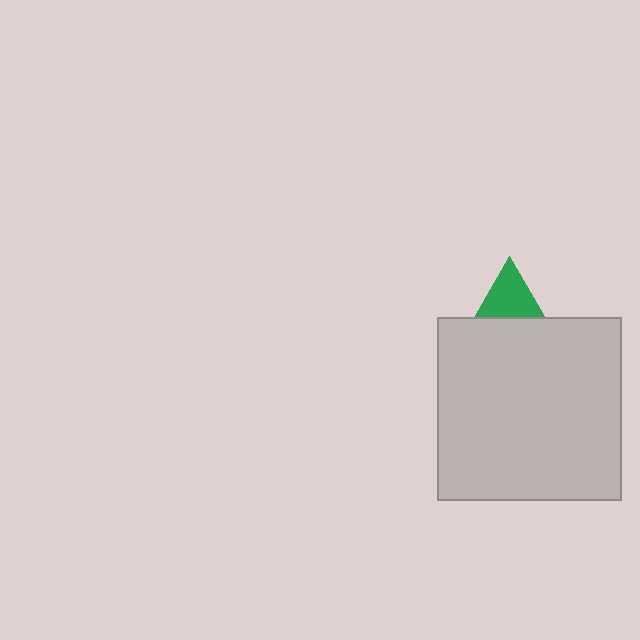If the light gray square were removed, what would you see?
You would see the complete green triangle.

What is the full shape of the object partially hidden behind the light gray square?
The partially hidden object is a green triangle.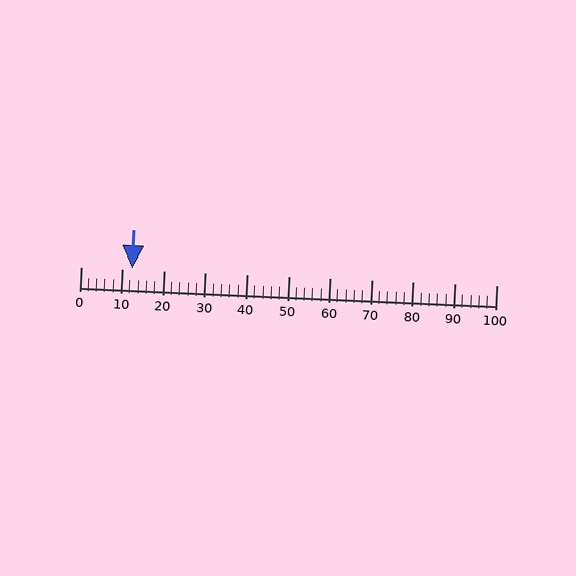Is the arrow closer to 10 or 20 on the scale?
The arrow is closer to 10.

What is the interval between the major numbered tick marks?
The major tick marks are spaced 10 units apart.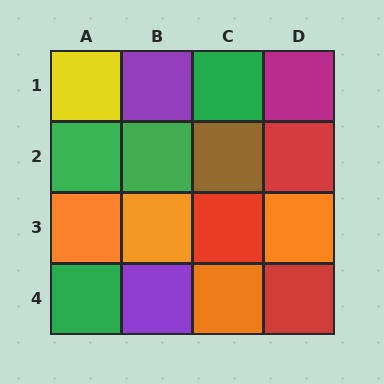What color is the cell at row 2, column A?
Green.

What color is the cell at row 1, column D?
Magenta.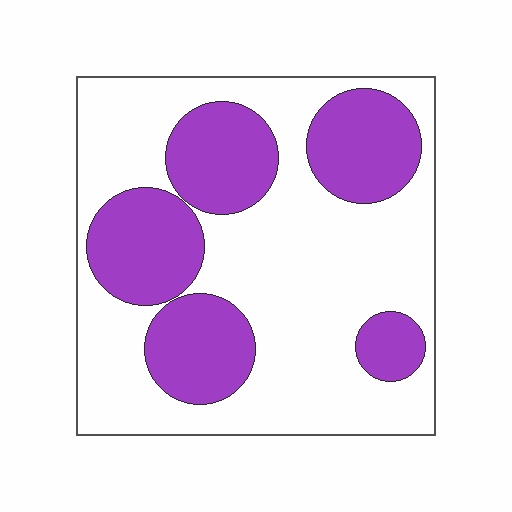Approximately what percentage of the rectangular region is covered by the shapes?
Approximately 35%.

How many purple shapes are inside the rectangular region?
5.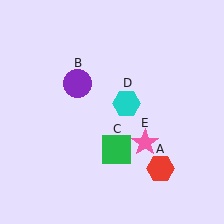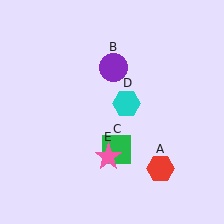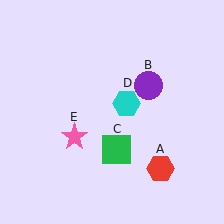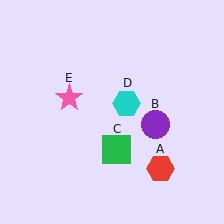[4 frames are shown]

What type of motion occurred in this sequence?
The purple circle (object B), pink star (object E) rotated clockwise around the center of the scene.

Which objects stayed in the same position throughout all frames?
Red hexagon (object A) and green square (object C) and cyan hexagon (object D) remained stationary.